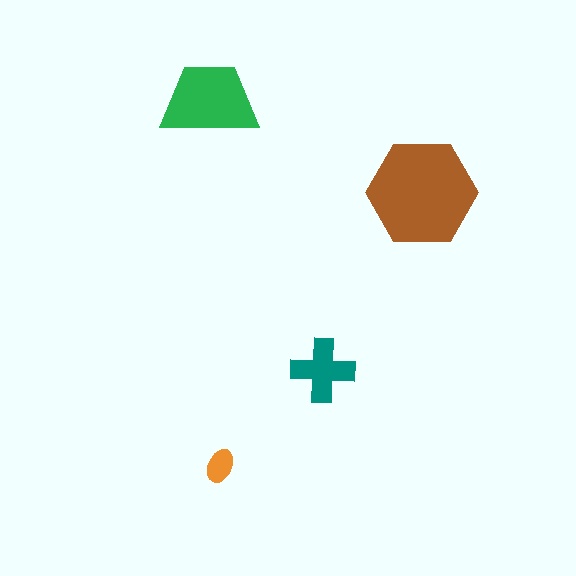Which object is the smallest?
The orange ellipse.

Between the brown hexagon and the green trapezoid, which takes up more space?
The brown hexagon.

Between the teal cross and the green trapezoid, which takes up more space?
The green trapezoid.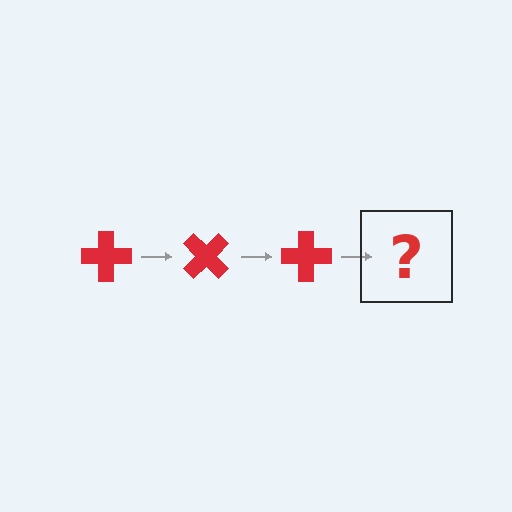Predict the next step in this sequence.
The next step is a red cross rotated 135 degrees.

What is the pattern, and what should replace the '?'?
The pattern is that the cross rotates 45 degrees each step. The '?' should be a red cross rotated 135 degrees.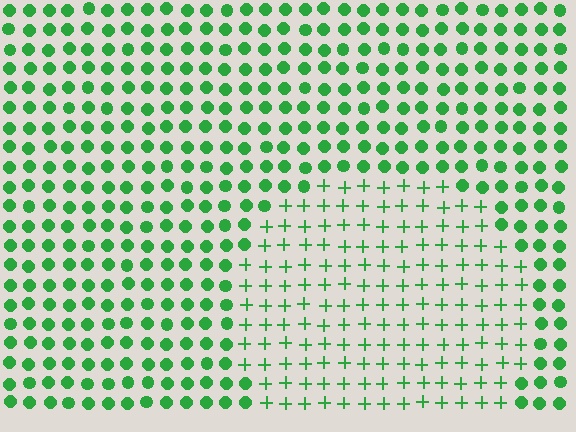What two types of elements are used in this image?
The image uses plus signs inside the circle region and circles outside it.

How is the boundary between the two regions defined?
The boundary is defined by a change in element shape: plus signs inside vs. circles outside. All elements share the same color and spacing.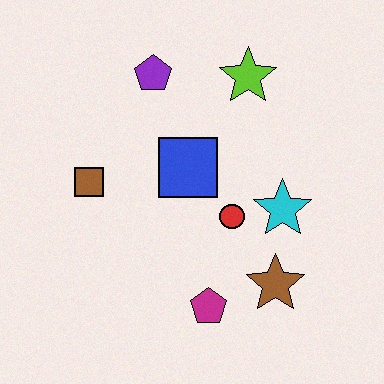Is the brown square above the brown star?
Yes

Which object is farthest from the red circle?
The purple pentagon is farthest from the red circle.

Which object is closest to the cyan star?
The red circle is closest to the cyan star.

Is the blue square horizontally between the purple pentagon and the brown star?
Yes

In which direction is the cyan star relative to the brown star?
The cyan star is above the brown star.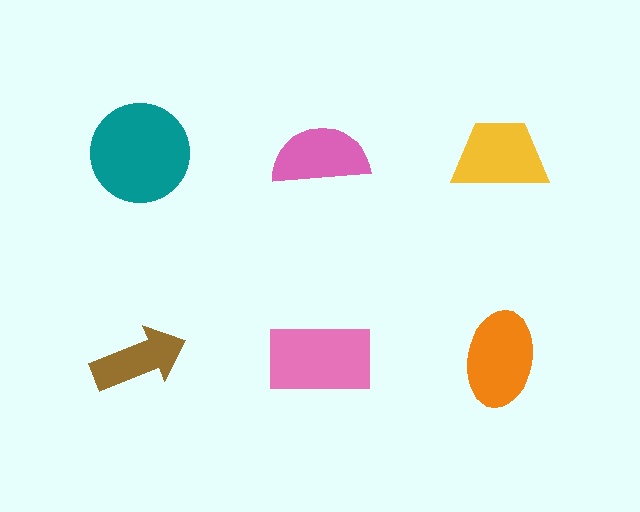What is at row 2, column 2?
A pink rectangle.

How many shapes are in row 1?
3 shapes.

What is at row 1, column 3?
A yellow trapezoid.